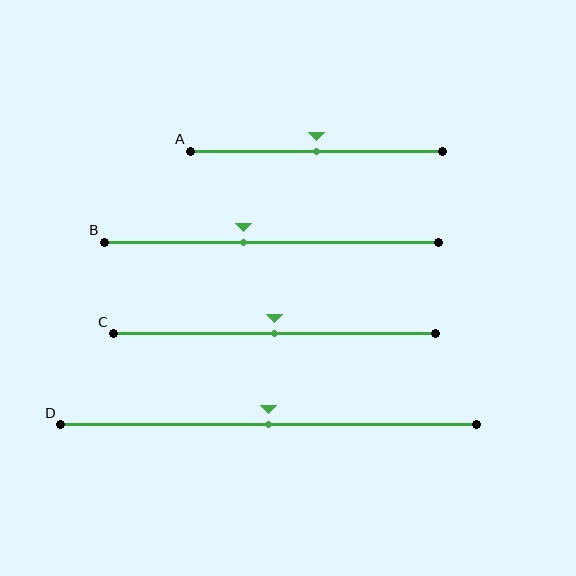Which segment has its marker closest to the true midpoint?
Segment A has its marker closest to the true midpoint.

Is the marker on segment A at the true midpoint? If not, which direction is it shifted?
Yes, the marker on segment A is at the true midpoint.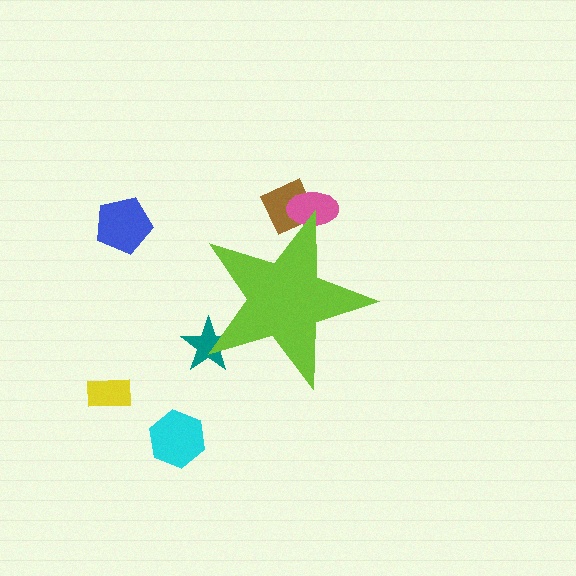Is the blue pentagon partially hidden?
No, the blue pentagon is fully visible.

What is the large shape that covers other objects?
A lime star.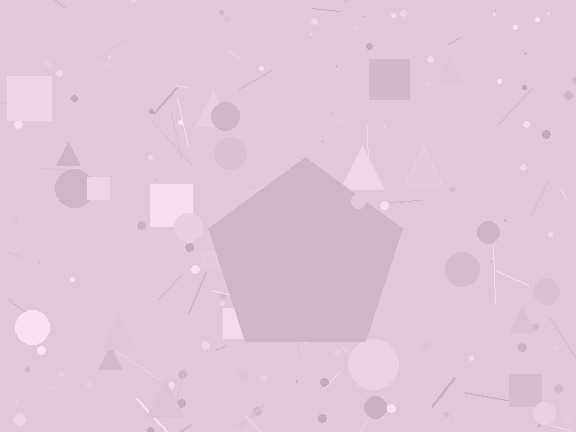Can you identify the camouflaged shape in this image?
The camouflaged shape is a pentagon.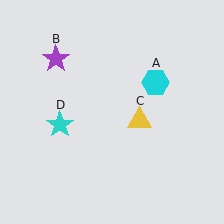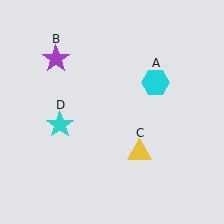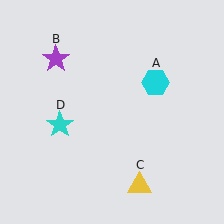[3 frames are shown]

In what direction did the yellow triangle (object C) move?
The yellow triangle (object C) moved down.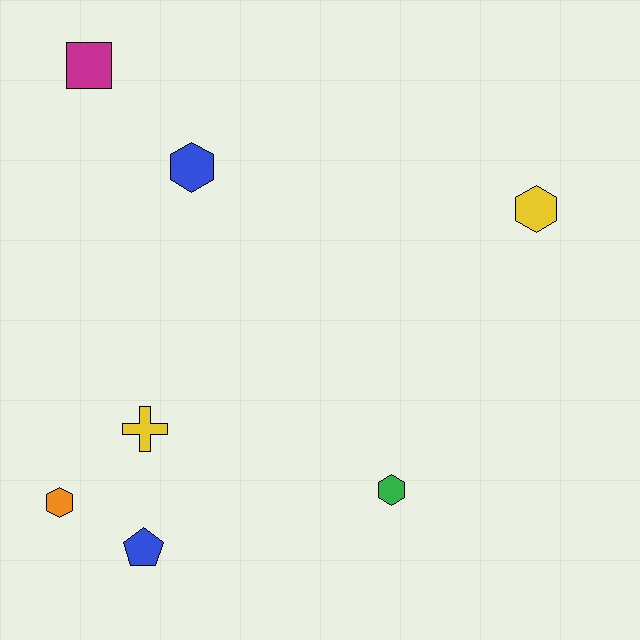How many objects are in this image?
There are 7 objects.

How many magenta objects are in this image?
There is 1 magenta object.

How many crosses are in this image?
There is 1 cross.